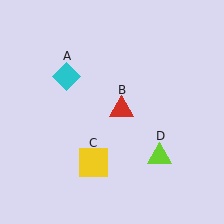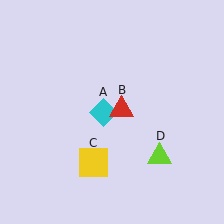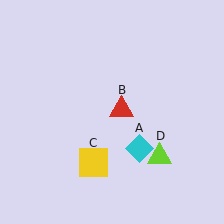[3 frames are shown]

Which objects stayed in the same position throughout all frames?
Red triangle (object B) and yellow square (object C) and lime triangle (object D) remained stationary.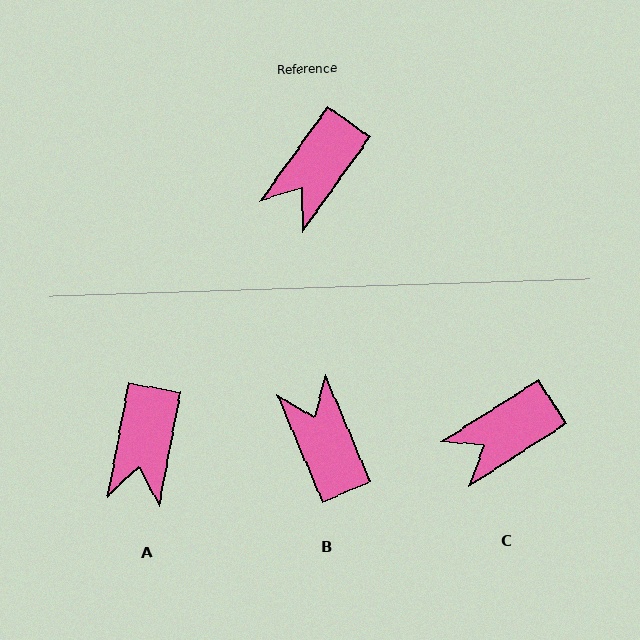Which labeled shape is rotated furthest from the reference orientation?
B, about 122 degrees away.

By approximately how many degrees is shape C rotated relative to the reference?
Approximately 22 degrees clockwise.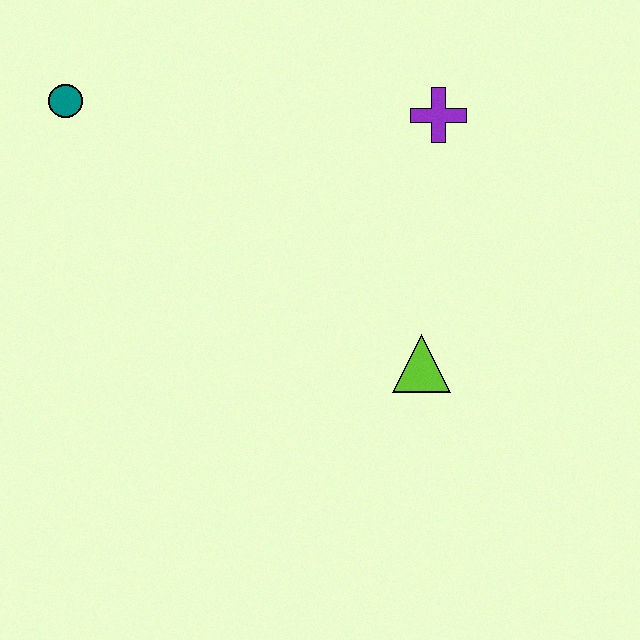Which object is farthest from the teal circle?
The lime triangle is farthest from the teal circle.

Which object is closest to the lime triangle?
The purple cross is closest to the lime triangle.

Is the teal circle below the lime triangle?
No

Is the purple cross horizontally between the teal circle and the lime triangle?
No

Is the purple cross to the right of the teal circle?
Yes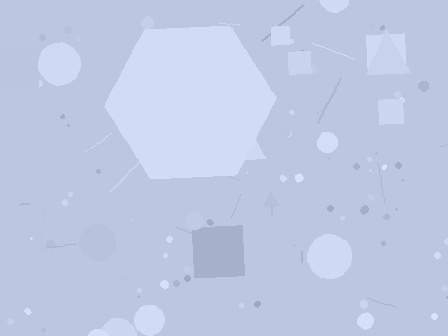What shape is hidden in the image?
A hexagon is hidden in the image.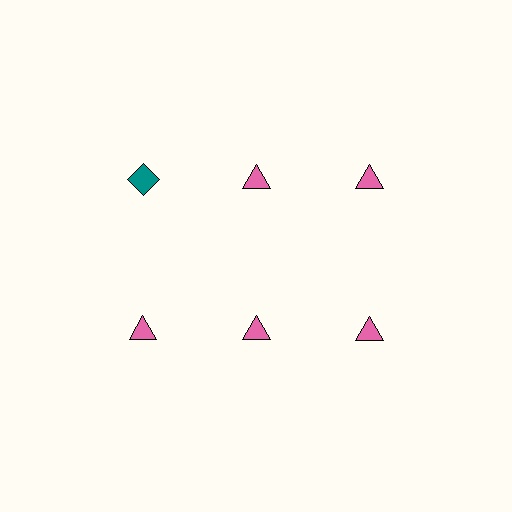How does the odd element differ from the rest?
It differs in both color (teal instead of pink) and shape (diamond instead of triangle).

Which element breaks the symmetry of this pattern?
The teal diamond in the top row, leftmost column breaks the symmetry. All other shapes are pink triangles.